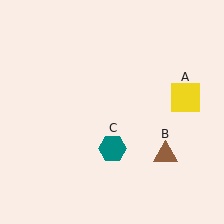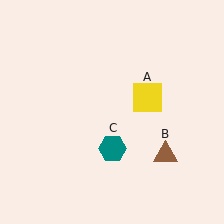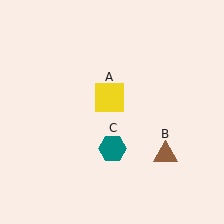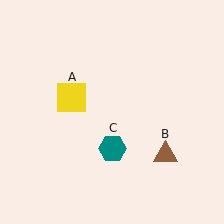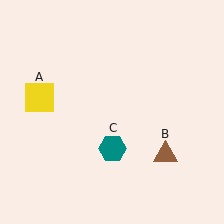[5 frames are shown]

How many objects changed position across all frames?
1 object changed position: yellow square (object A).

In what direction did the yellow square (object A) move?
The yellow square (object A) moved left.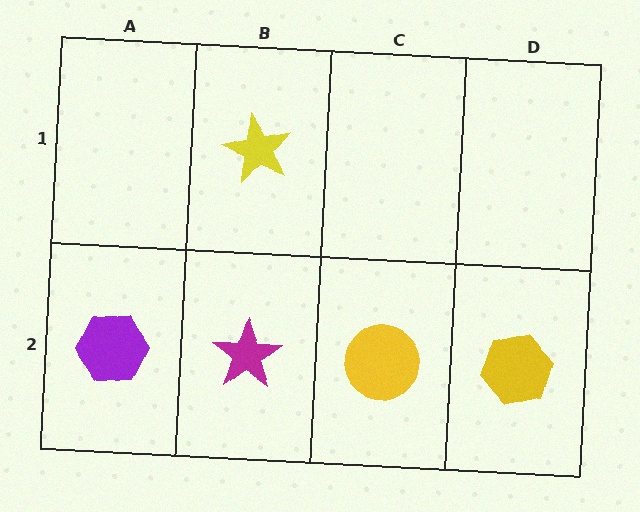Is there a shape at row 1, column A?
No, that cell is empty.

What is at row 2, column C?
A yellow circle.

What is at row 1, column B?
A yellow star.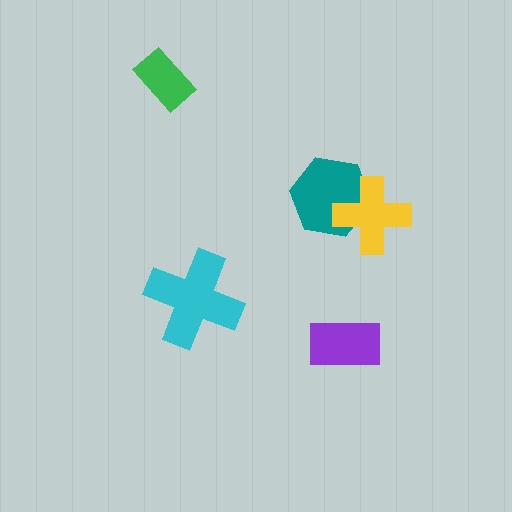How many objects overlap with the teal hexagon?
1 object overlaps with the teal hexagon.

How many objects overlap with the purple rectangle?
0 objects overlap with the purple rectangle.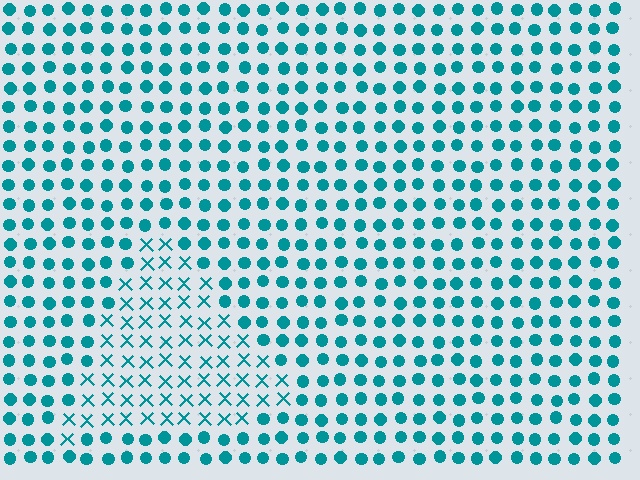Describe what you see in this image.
The image is filled with small teal elements arranged in a uniform grid. A triangle-shaped region contains X marks, while the surrounding area contains circles. The boundary is defined purely by the change in element shape.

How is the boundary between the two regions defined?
The boundary is defined by a change in element shape: X marks inside vs. circles outside. All elements share the same color and spacing.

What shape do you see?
I see a triangle.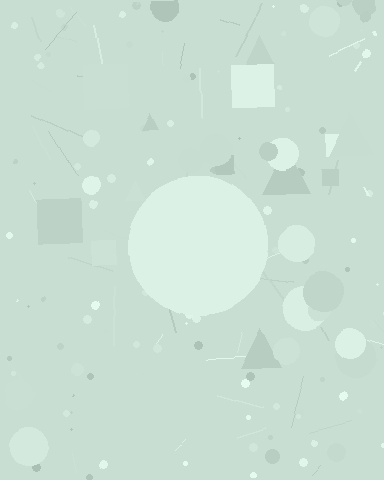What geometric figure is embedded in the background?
A circle is embedded in the background.